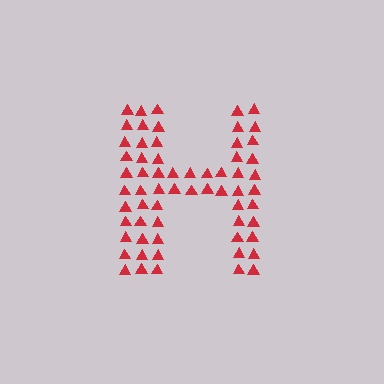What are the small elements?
The small elements are triangles.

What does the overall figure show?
The overall figure shows the letter H.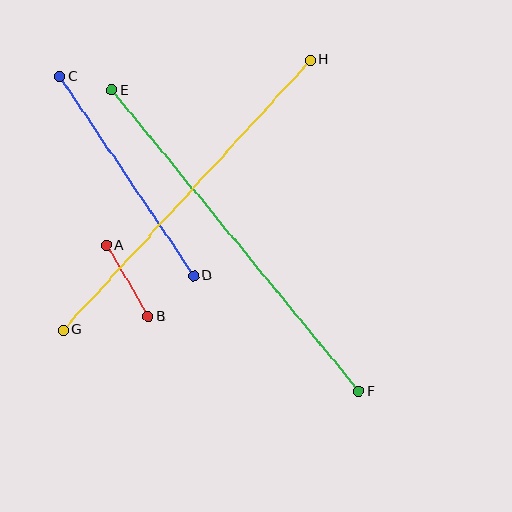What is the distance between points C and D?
The distance is approximately 240 pixels.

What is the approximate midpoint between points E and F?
The midpoint is at approximately (235, 241) pixels.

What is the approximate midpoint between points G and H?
The midpoint is at approximately (187, 195) pixels.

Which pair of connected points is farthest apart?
Points E and F are farthest apart.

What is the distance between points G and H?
The distance is approximately 366 pixels.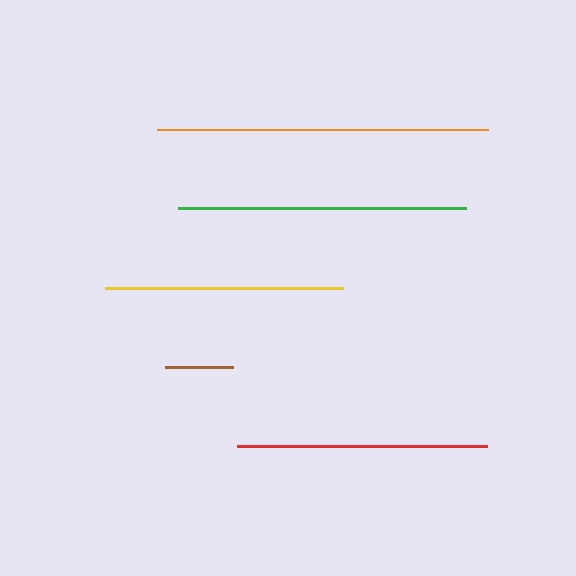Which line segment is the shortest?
The brown line is the shortest at approximately 69 pixels.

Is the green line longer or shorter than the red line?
The green line is longer than the red line.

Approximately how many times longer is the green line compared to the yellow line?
The green line is approximately 1.2 times the length of the yellow line.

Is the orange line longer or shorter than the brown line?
The orange line is longer than the brown line.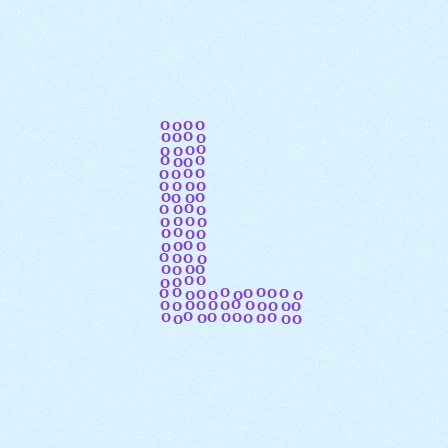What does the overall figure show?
The overall figure shows the letter L.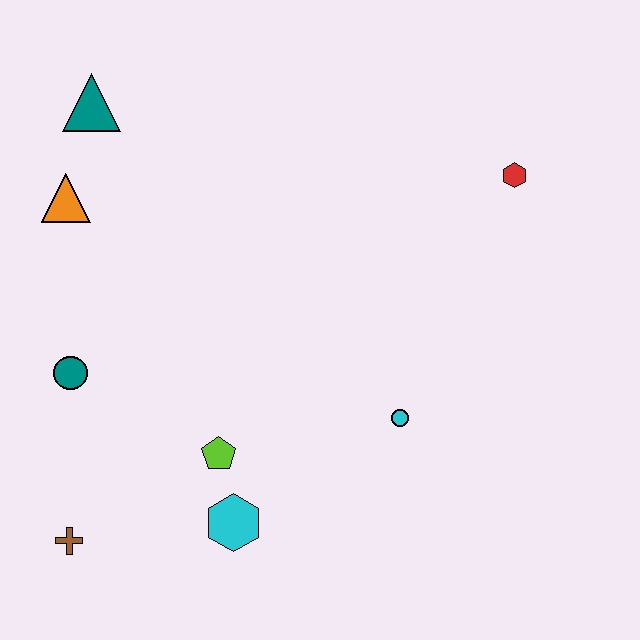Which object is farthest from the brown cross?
The red hexagon is farthest from the brown cross.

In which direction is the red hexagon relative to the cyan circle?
The red hexagon is above the cyan circle.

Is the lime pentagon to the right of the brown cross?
Yes